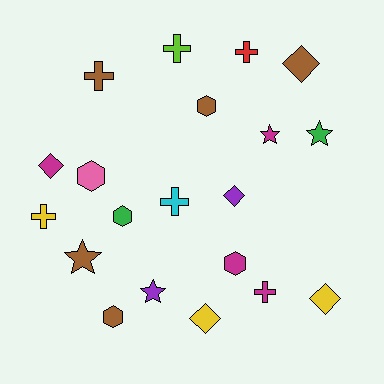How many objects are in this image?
There are 20 objects.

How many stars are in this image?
There are 4 stars.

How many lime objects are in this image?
There is 1 lime object.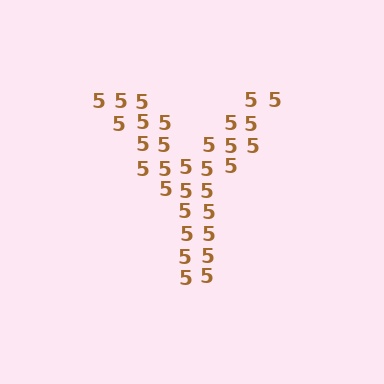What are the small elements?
The small elements are digit 5's.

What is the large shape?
The large shape is the letter Y.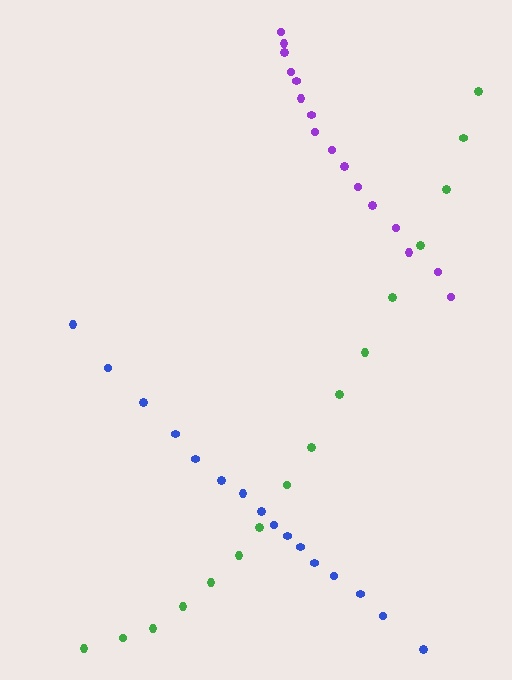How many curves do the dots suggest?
There are 3 distinct paths.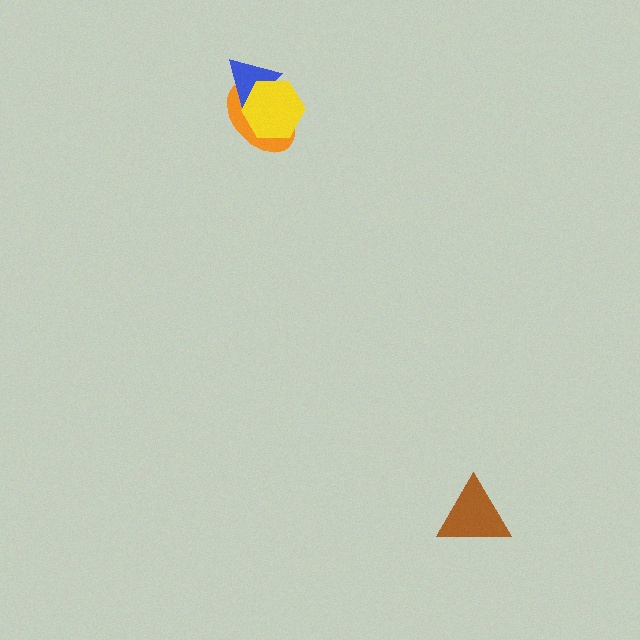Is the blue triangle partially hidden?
Yes, it is partially covered by another shape.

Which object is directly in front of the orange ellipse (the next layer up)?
The blue triangle is directly in front of the orange ellipse.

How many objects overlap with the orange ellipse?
2 objects overlap with the orange ellipse.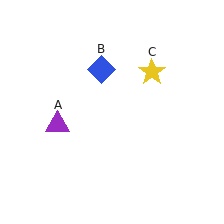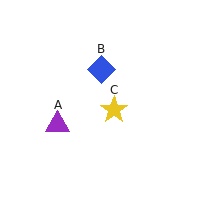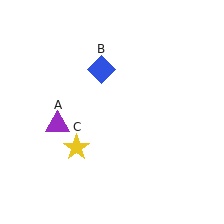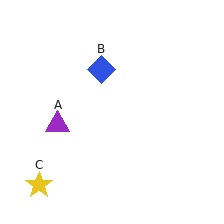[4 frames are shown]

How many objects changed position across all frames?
1 object changed position: yellow star (object C).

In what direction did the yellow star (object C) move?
The yellow star (object C) moved down and to the left.